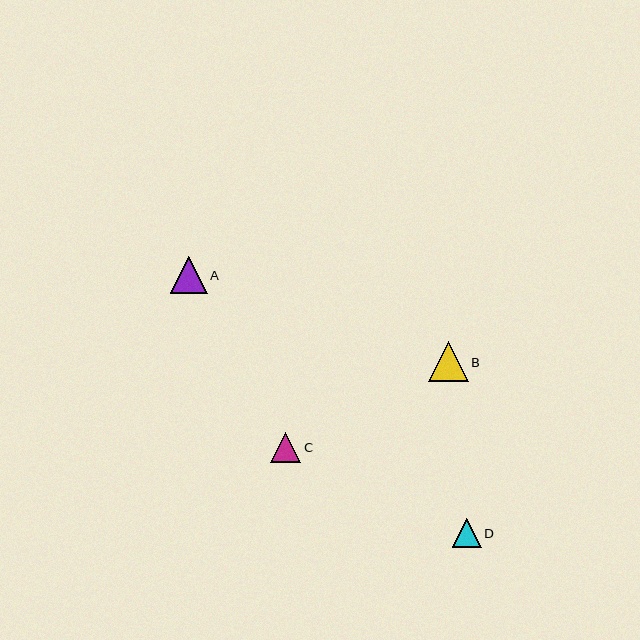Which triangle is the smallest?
Triangle D is the smallest with a size of approximately 29 pixels.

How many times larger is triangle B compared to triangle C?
Triangle B is approximately 1.3 times the size of triangle C.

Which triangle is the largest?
Triangle B is the largest with a size of approximately 40 pixels.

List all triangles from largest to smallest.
From largest to smallest: B, A, C, D.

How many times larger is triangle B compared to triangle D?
Triangle B is approximately 1.4 times the size of triangle D.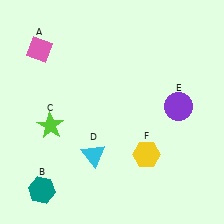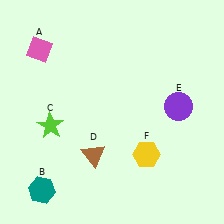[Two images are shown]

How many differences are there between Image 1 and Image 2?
There is 1 difference between the two images.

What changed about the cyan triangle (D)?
In Image 1, D is cyan. In Image 2, it changed to brown.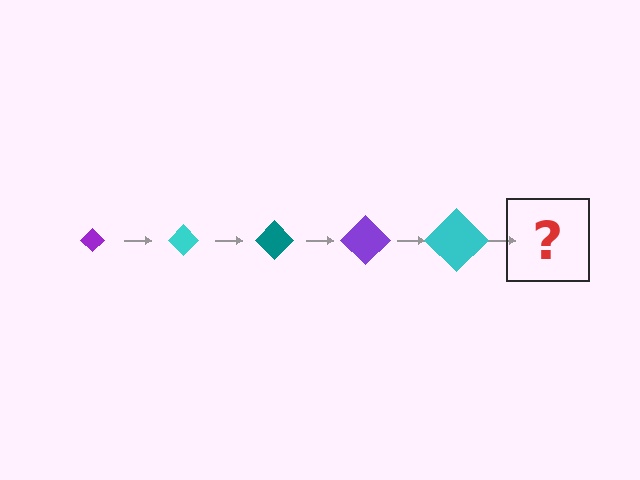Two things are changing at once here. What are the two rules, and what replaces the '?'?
The two rules are that the diamond grows larger each step and the color cycles through purple, cyan, and teal. The '?' should be a teal diamond, larger than the previous one.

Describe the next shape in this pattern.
It should be a teal diamond, larger than the previous one.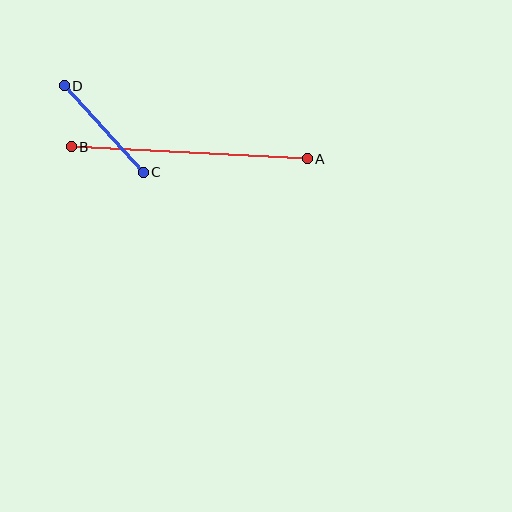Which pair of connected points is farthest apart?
Points A and B are farthest apart.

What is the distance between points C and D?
The distance is approximately 117 pixels.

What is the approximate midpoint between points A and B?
The midpoint is at approximately (189, 153) pixels.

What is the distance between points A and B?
The distance is approximately 236 pixels.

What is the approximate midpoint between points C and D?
The midpoint is at approximately (104, 129) pixels.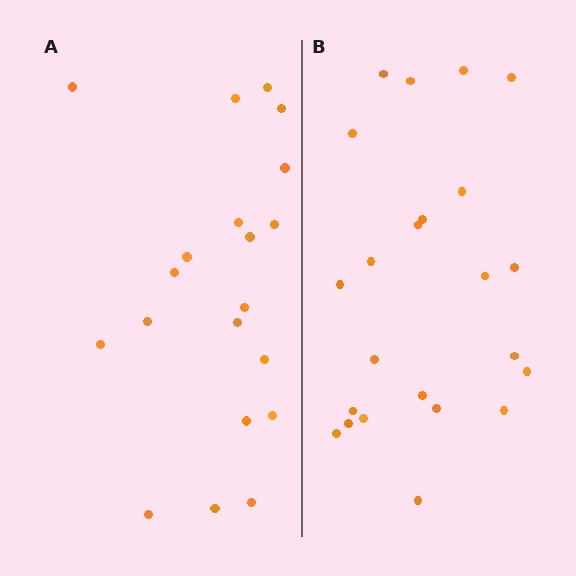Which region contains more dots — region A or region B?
Region B (the right region) has more dots.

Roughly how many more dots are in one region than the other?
Region B has just a few more — roughly 2 or 3 more dots than region A.